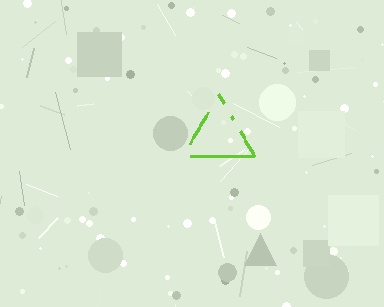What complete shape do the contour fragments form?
The contour fragments form a triangle.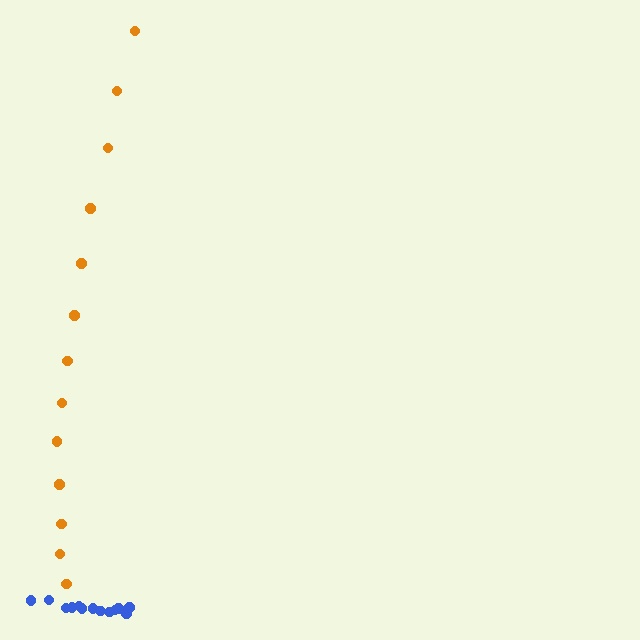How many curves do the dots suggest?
There are 2 distinct paths.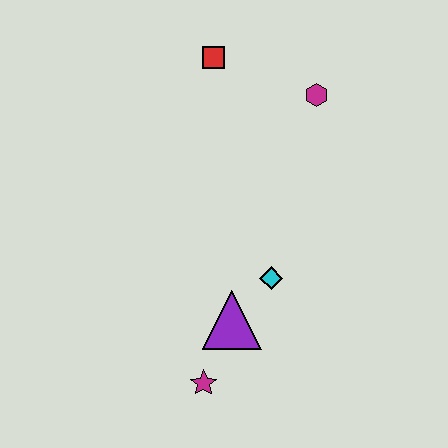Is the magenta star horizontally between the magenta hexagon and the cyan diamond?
No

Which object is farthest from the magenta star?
The red square is farthest from the magenta star.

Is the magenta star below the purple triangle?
Yes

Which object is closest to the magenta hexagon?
The red square is closest to the magenta hexagon.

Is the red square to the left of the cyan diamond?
Yes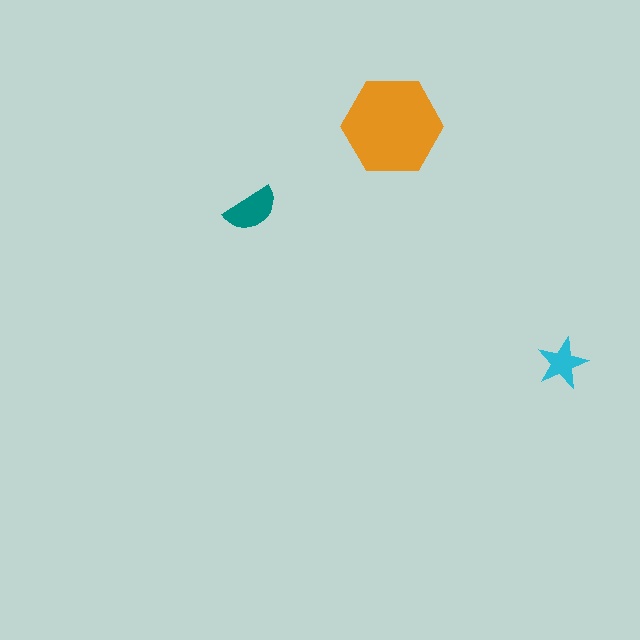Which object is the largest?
The orange hexagon.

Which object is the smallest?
The cyan star.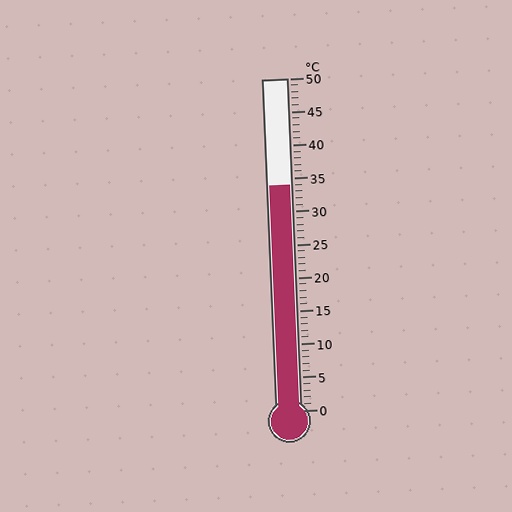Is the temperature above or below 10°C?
The temperature is above 10°C.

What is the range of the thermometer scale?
The thermometer scale ranges from 0°C to 50°C.